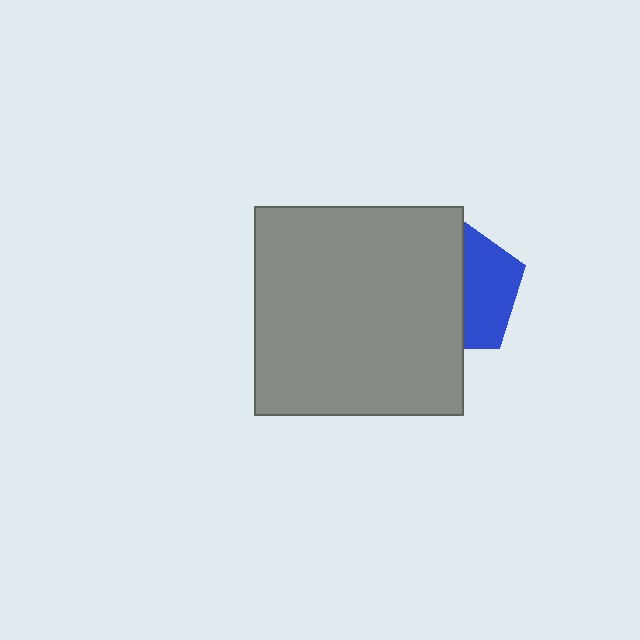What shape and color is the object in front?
The object in front is a gray square.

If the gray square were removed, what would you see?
You would see the complete blue pentagon.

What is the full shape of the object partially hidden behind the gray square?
The partially hidden object is a blue pentagon.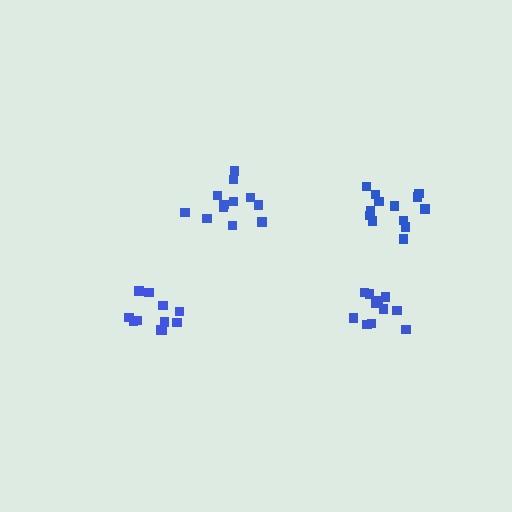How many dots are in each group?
Group 1: 11 dots, Group 2: 11 dots, Group 3: 12 dots, Group 4: 13 dots (47 total).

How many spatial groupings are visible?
There are 4 spatial groupings.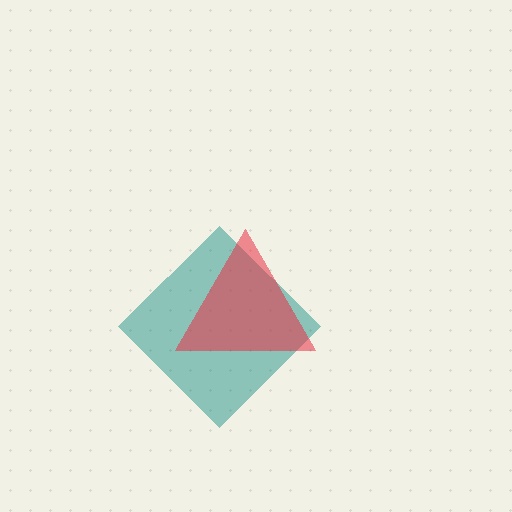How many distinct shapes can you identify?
There are 2 distinct shapes: a teal diamond, a red triangle.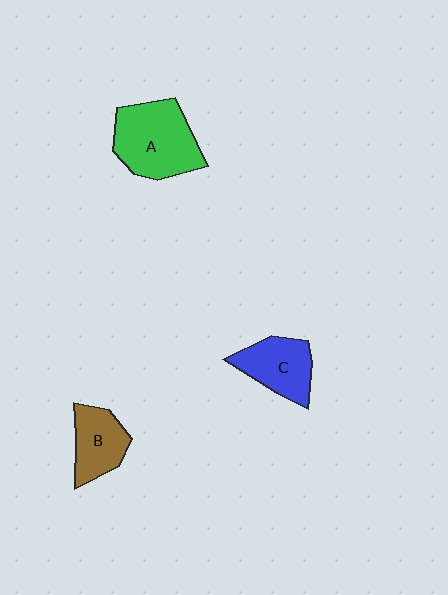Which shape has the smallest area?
Shape B (brown).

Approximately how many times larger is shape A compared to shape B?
Approximately 1.6 times.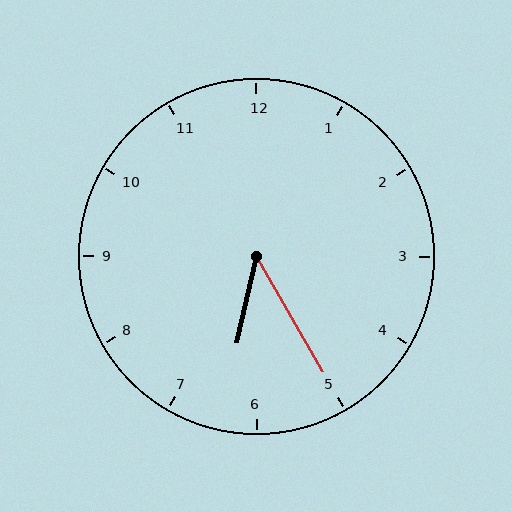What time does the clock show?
6:25.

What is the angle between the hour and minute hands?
Approximately 42 degrees.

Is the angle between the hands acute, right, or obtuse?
It is acute.